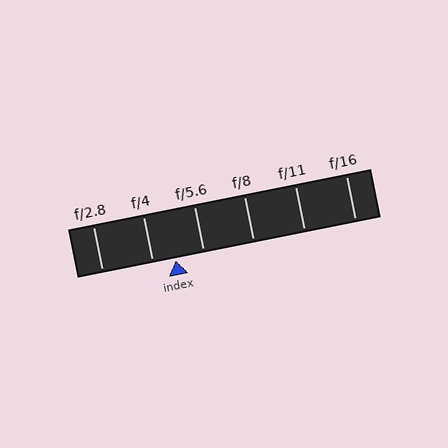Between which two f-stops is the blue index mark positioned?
The index mark is between f/4 and f/5.6.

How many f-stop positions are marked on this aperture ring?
There are 6 f-stop positions marked.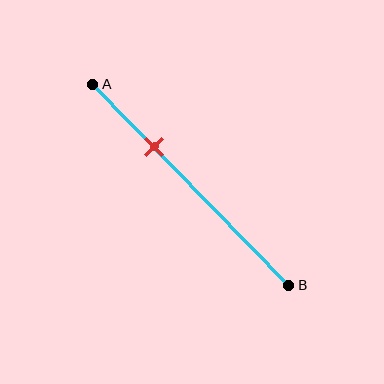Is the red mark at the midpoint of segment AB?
No, the mark is at about 30% from A, not at the 50% midpoint.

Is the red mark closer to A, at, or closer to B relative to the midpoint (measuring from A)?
The red mark is closer to point A than the midpoint of segment AB.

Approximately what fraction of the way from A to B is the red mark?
The red mark is approximately 30% of the way from A to B.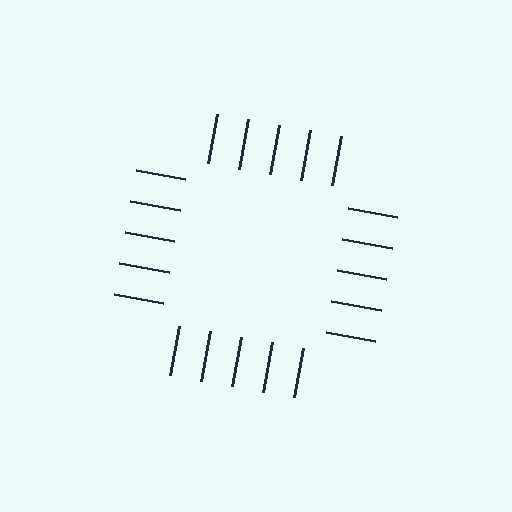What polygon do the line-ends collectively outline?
An illusory square — the line segments terminate on its edges but no continuous stroke is drawn.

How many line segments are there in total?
20 — 5 along each of the 4 edges.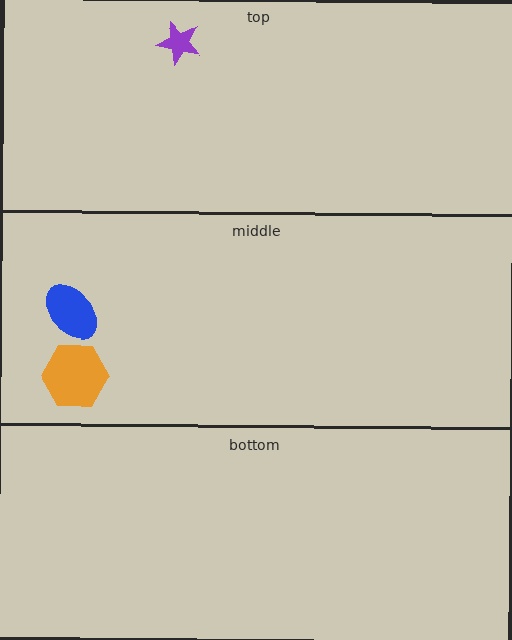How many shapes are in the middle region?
2.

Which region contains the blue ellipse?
The middle region.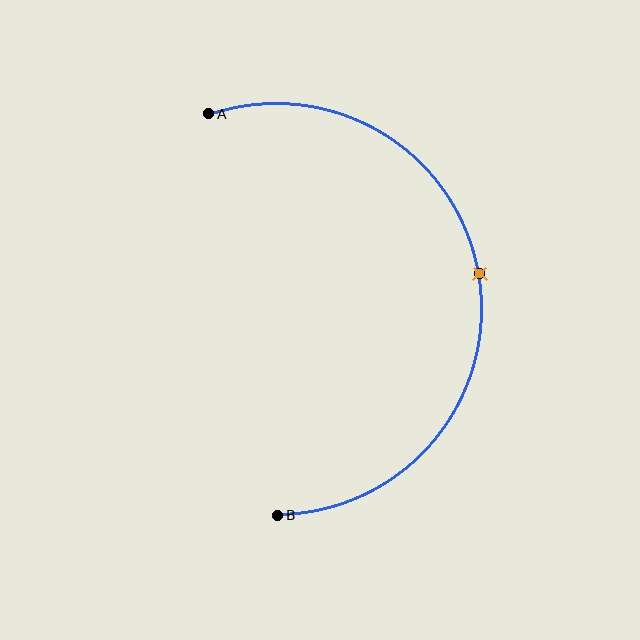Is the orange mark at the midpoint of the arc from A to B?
Yes. The orange mark lies on the arc at equal arc-length from both A and B — it is the arc midpoint.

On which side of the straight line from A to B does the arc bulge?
The arc bulges to the right of the straight line connecting A and B.